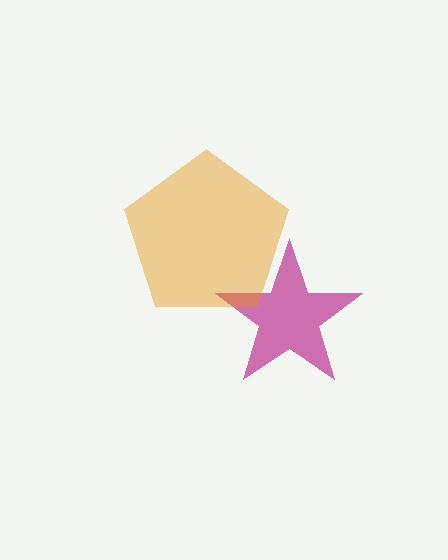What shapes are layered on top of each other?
The layered shapes are: a magenta star, an orange pentagon.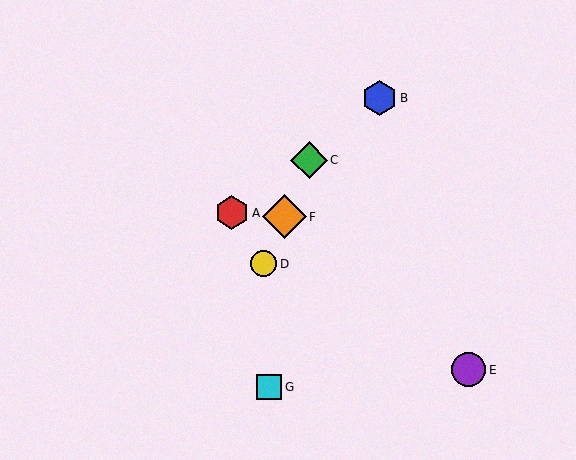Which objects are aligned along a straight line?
Objects C, D, F are aligned along a straight line.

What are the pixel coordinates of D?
Object D is at (264, 264).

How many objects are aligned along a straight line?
3 objects (C, D, F) are aligned along a straight line.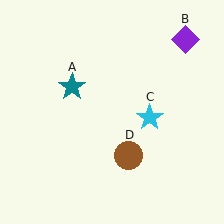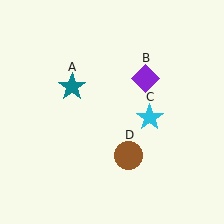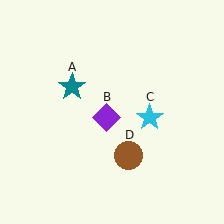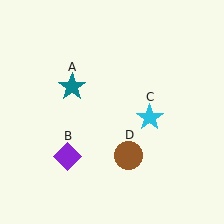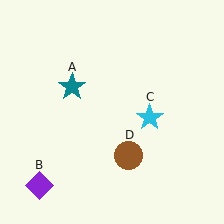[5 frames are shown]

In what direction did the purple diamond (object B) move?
The purple diamond (object B) moved down and to the left.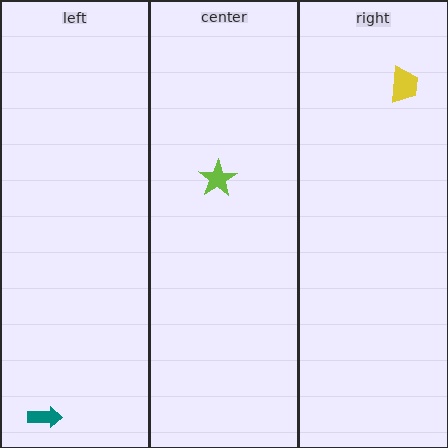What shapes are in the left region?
The teal arrow.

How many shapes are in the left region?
1.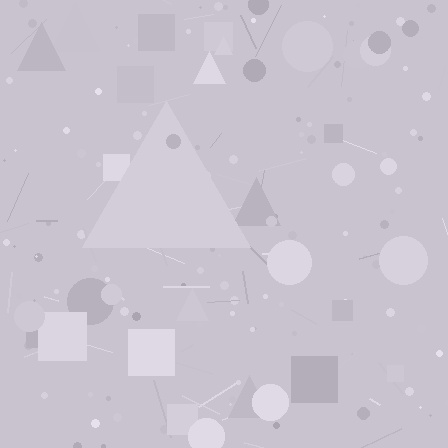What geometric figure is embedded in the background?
A triangle is embedded in the background.